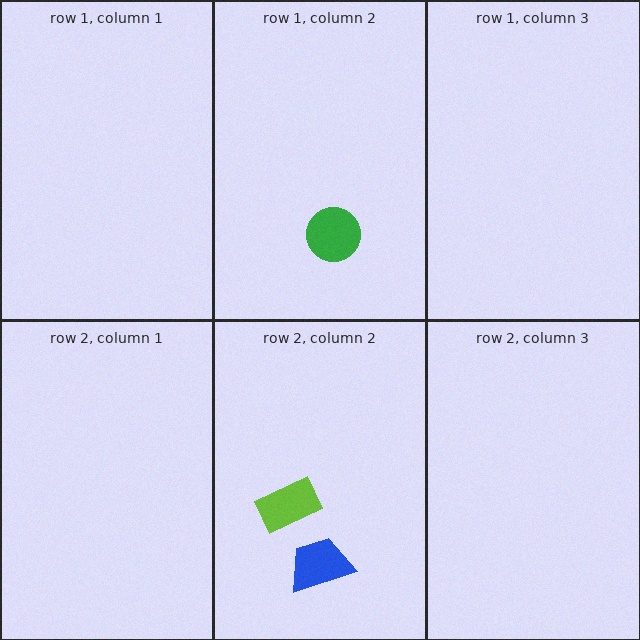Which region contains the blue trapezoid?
The row 2, column 2 region.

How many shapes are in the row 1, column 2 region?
1.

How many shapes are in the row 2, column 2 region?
2.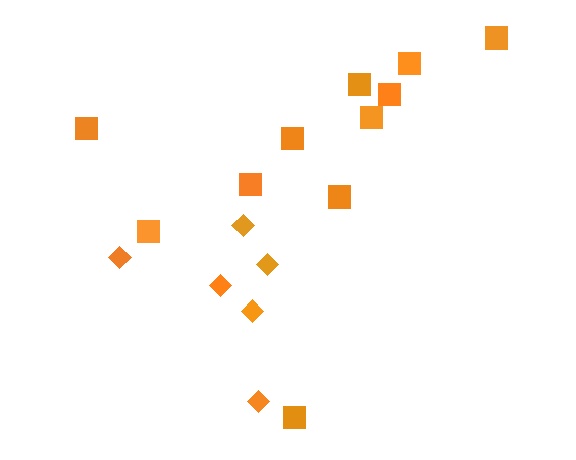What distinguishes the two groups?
There are 2 groups: one group of squares (11) and one group of diamonds (6).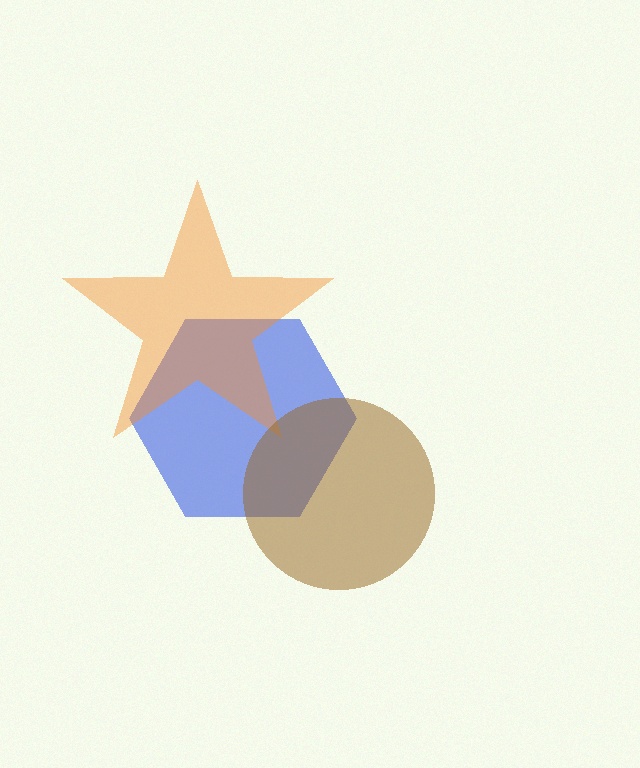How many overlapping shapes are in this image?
There are 3 overlapping shapes in the image.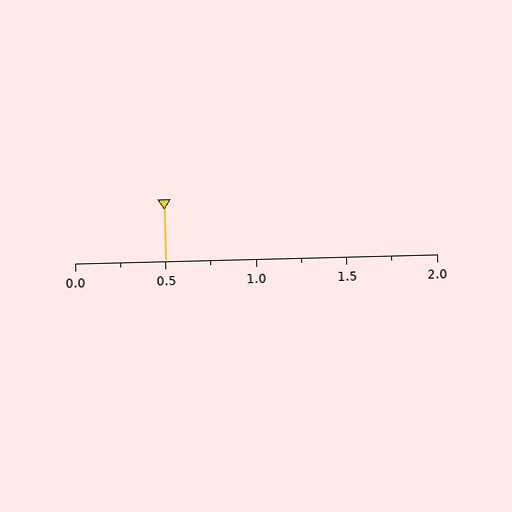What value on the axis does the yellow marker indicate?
The marker indicates approximately 0.5.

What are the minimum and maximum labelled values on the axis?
The axis runs from 0.0 to 2.0.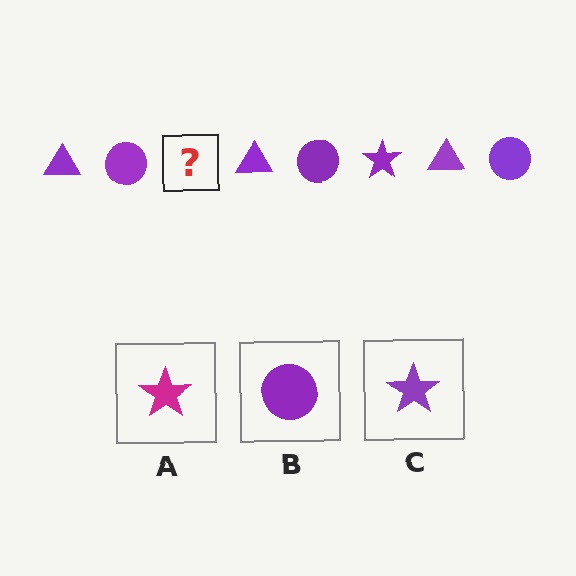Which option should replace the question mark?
Option C.